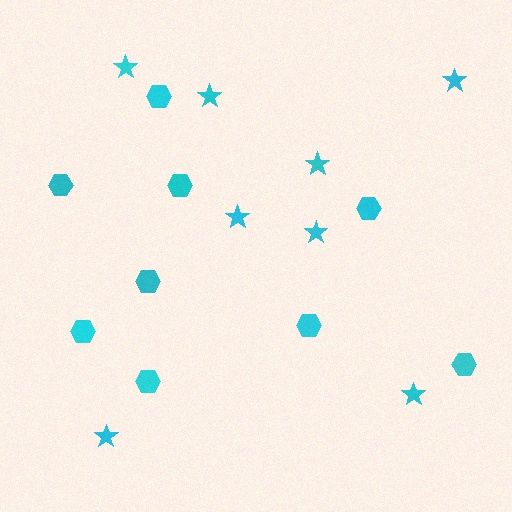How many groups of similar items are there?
There are 2 groups: one group of hexagons (9) and one group of stars (8).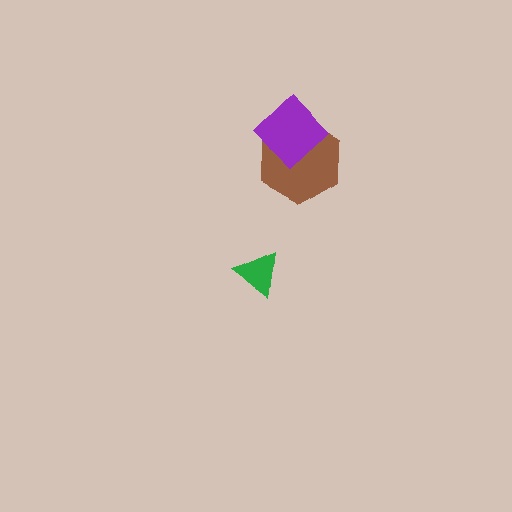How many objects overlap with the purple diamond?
1 object overlaps with the purple diamond.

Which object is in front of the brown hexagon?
The purple diamond is in front of the brown hexagon.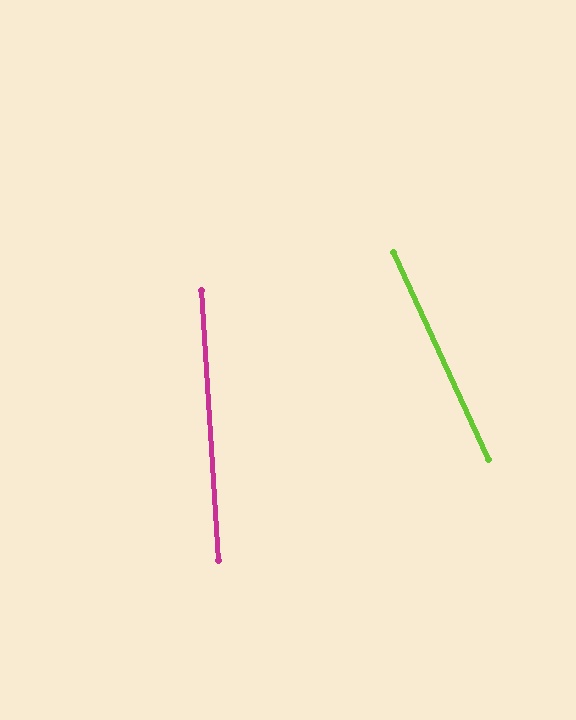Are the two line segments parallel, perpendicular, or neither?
Neither parallel nor perpendicular — they differ by about 21°.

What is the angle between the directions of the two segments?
Approximately 21 degrees.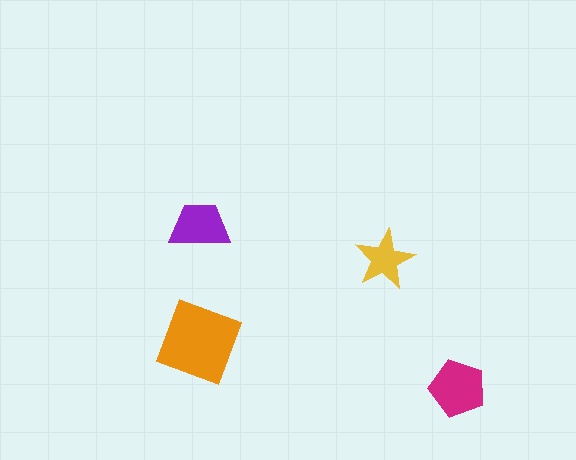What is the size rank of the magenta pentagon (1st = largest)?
2nd.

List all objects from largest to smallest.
The orange diamond, the magenta pentagon, the purple trapezoid, the yellow star.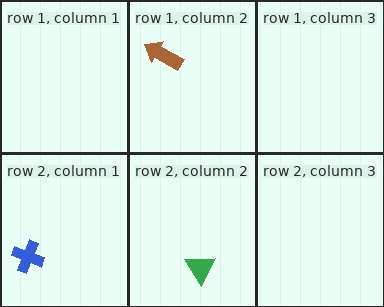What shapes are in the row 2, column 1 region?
The blue cross.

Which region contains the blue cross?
The row 2, column 1 region.